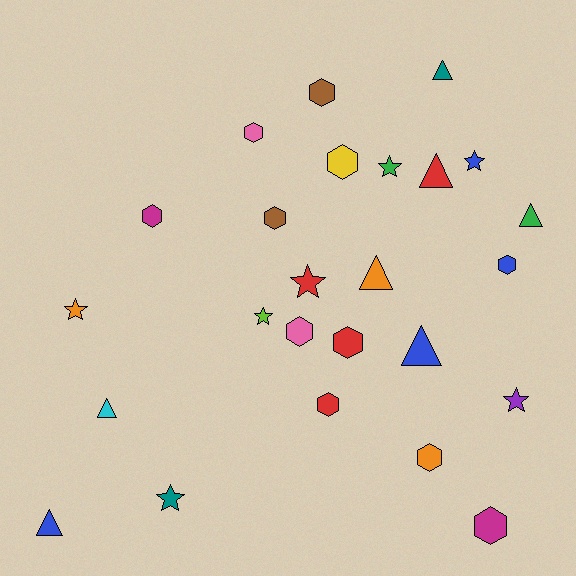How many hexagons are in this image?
There are 11 hexagons.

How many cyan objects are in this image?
There is 1 cyan object.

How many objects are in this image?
There are 25 objects.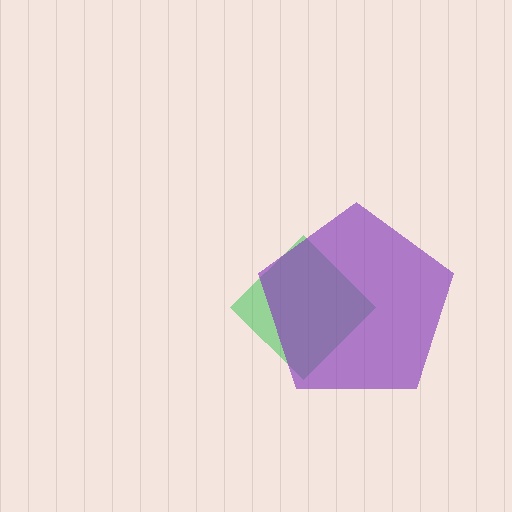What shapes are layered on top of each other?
The layered shapes are: a green diamond, a purple pentagon.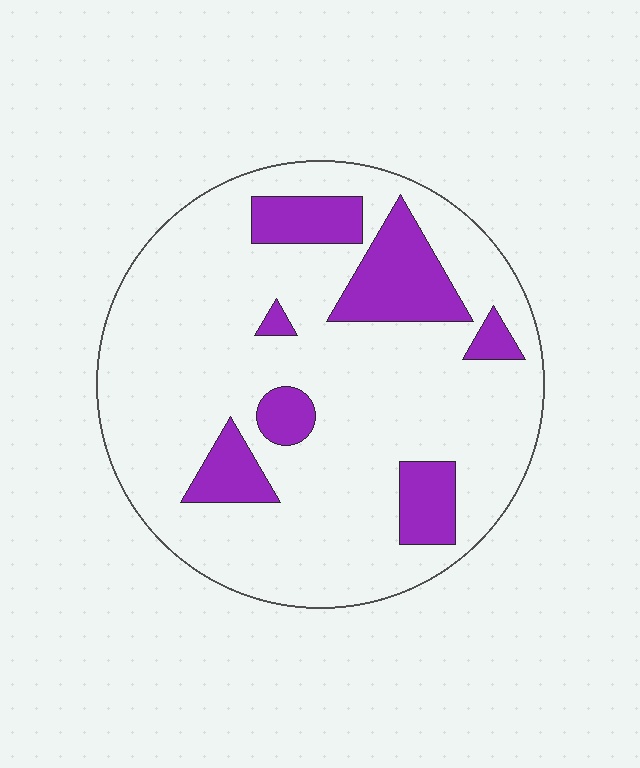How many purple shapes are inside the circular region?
7.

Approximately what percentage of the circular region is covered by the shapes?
Approximately 20%.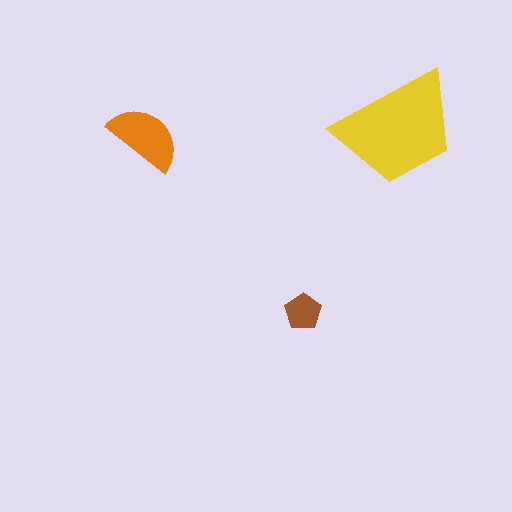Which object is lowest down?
The brown pentagon is bottommost.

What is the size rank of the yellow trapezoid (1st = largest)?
1st.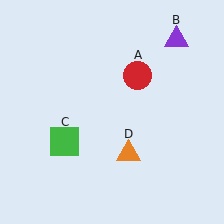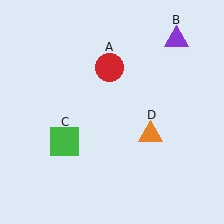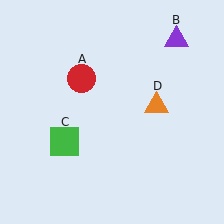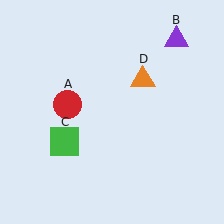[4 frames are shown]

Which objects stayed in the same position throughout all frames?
Purple triangle (object B) and green square (object C) remained stationary.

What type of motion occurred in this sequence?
The red circle (object A), orange triangle (object D) rotated counterclockwise around the center of the scene.